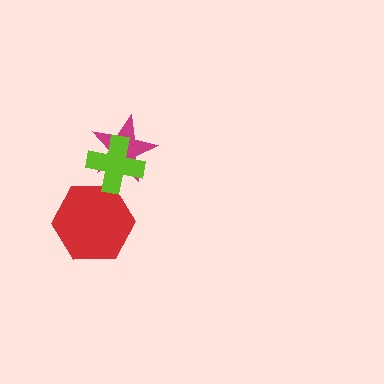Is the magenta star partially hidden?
Yes, it is partially covered by another shape.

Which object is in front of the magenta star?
The lime cross is in front of the magenta star.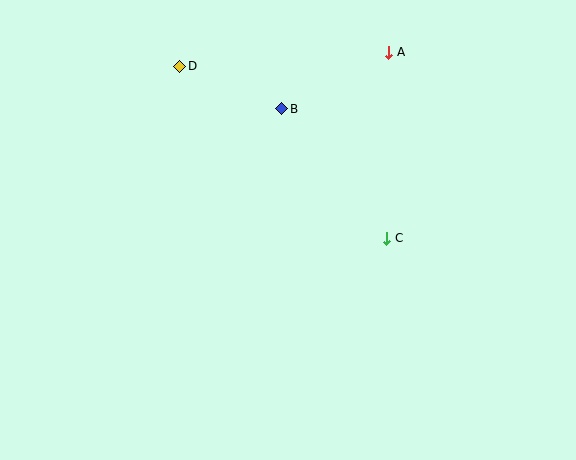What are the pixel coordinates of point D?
Point D is at (180, 66).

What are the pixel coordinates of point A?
Point A is at (389, 52).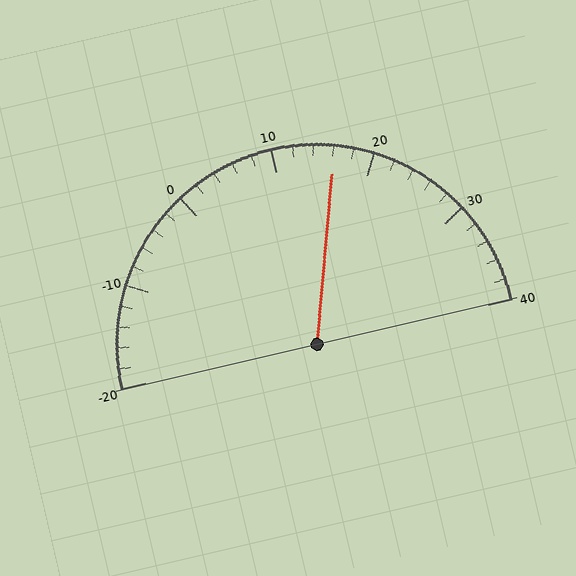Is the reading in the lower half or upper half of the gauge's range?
The reading is in the upper half of the range (-20 to 40).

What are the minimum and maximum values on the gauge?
The gauge ranges from -20 to 40.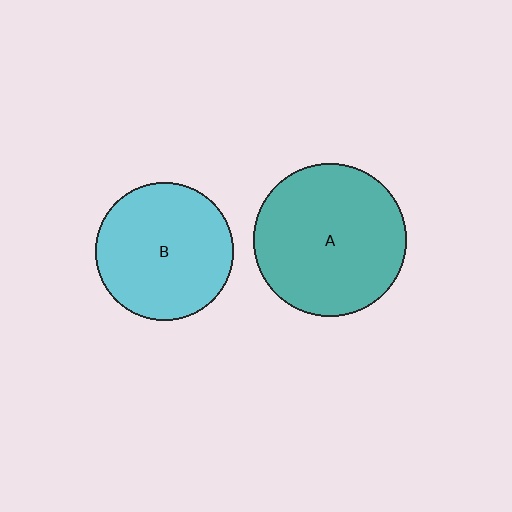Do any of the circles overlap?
No, none of the circles overlap.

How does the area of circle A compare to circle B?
Approximately 1.2 times.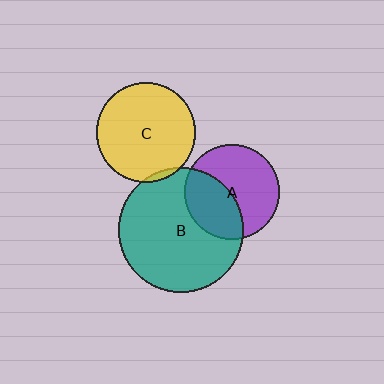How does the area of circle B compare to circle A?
Approximately 1.7 times.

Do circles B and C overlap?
Yes.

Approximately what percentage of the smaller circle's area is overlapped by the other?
Approximately 5%.